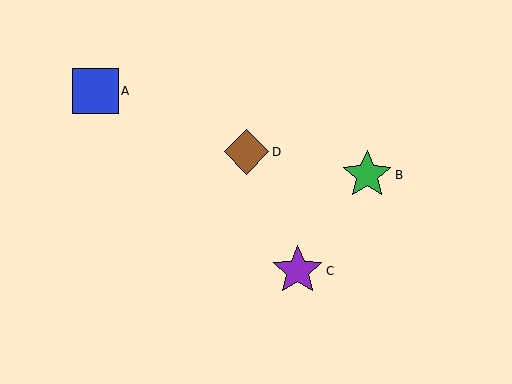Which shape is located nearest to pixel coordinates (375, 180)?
The green star (labeled B) at (367, 175) is nearest to that location.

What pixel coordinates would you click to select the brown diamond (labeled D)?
Click at (247, 152) to select the brown diamond D.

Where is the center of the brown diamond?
The center of the brown diamond is at (247, 152).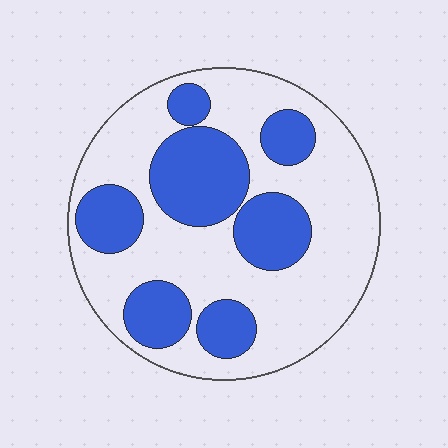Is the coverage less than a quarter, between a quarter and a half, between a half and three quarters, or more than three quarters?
Between a quarter and a half.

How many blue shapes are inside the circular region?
7.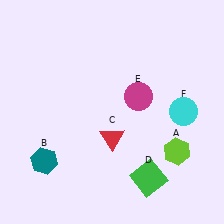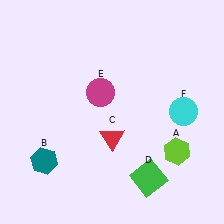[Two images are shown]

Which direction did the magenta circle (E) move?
The magenta circle (E) moved left.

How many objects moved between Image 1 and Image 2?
1 object moved between the two images.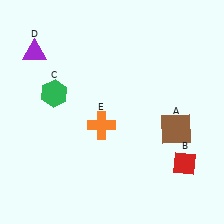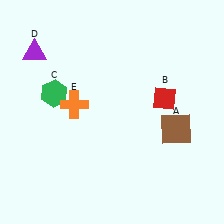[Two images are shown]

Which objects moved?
The objects that moved are: the red diamond (B), the orange cross (E).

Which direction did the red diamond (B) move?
The red diamond (B) moved up.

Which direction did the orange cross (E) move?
The orange cross (E) moved left.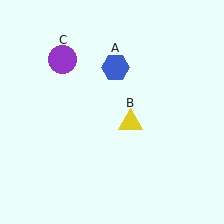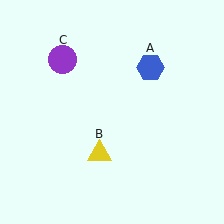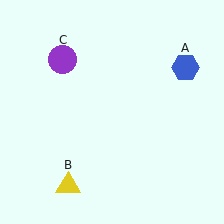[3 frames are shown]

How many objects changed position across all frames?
2 objects changed position: blue hexagon (object A), yellow triangle (object B).